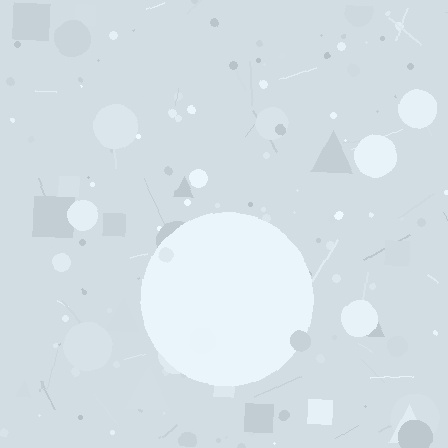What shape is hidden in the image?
A circle is hidden in the image.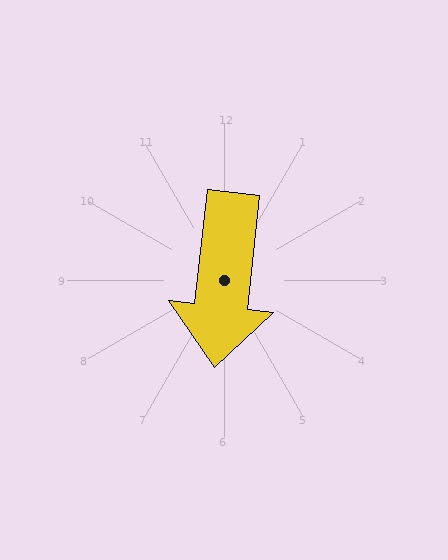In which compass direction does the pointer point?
South.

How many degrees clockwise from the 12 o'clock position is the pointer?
Approximately 186 degrees.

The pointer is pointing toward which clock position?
Roughly 6 o'clock.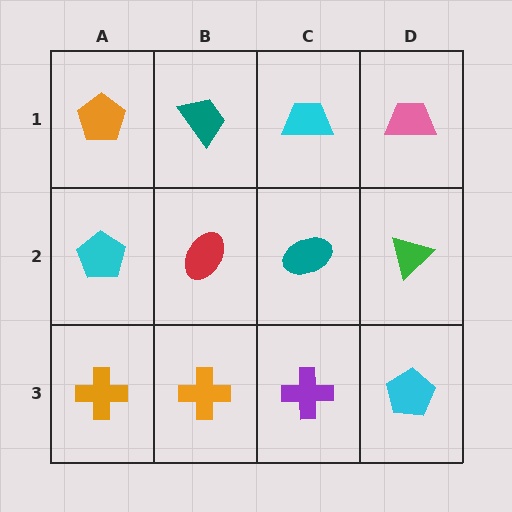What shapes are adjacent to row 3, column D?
A green triangle (row 2, column D), a purple cross (row 3, column C).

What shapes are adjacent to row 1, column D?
A green triangle (row 2, column D), a cyan trapezoid (row 1, column C).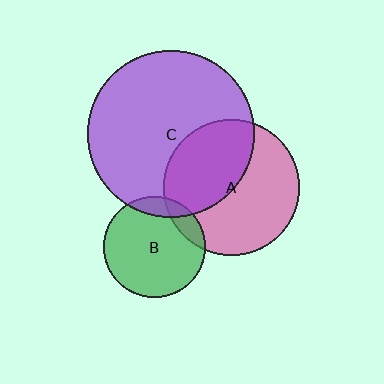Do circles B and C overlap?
Yes.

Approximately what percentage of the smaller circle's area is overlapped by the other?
Approximately 10%.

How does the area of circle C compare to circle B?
Approximately 2.7 times.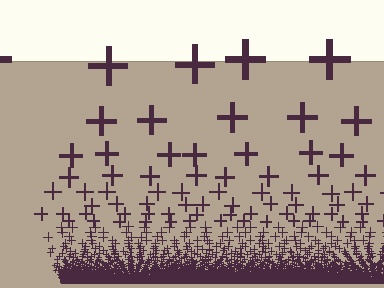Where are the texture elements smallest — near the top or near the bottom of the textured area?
Near the bottom.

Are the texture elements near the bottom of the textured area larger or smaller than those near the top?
Smaller. The gradient is inverted — elements near the bottom are smaller and denser.